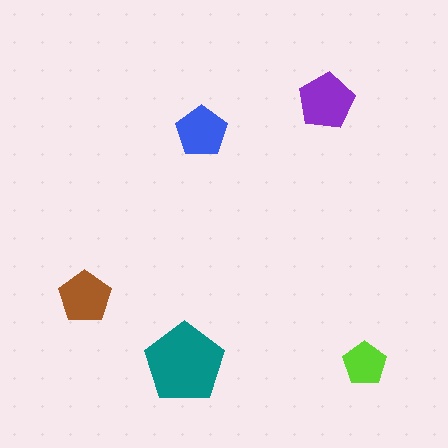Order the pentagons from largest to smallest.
the teal one, the purple one, the brown one, the blue one, the lime one.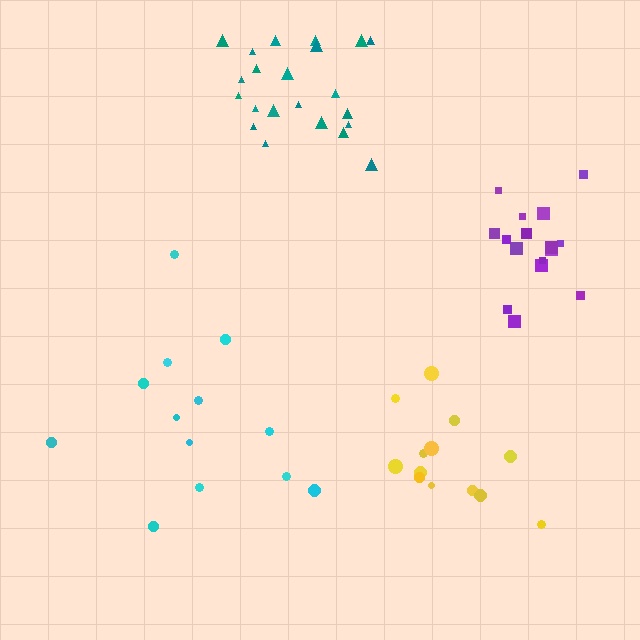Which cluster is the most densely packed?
Teal.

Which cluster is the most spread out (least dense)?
Cyan.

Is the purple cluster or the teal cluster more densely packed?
Teal.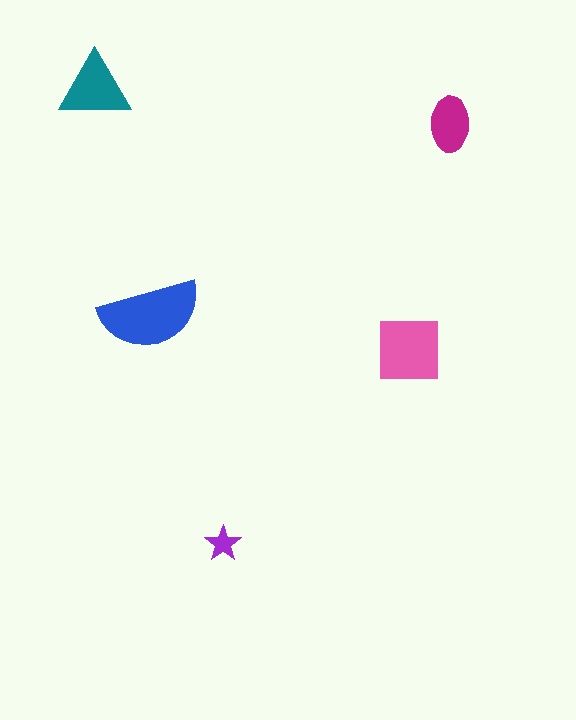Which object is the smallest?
The purple star.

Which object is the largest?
The blue semicircle.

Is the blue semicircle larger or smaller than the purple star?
Larger.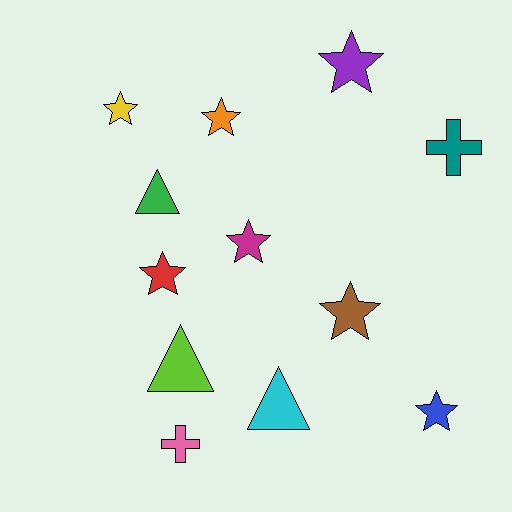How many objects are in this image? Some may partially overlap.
There are 12 objects.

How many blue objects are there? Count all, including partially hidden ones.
There is 1 blue object.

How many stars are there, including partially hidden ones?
There are 7 stars.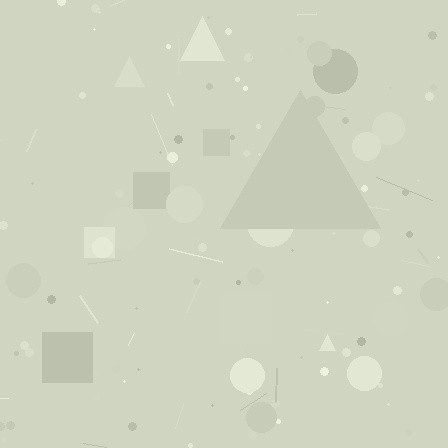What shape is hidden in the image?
A triangle is hidden in the image.